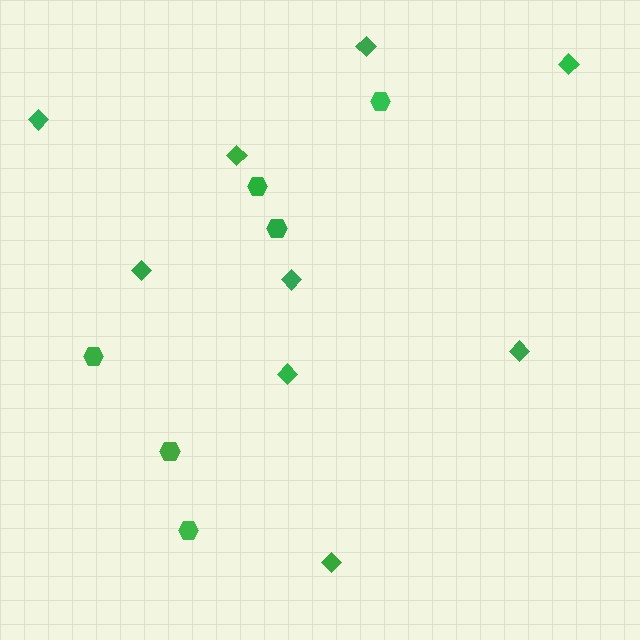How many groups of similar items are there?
There are 2 groups: one group of diamonds (9) and one group of hexagons (6).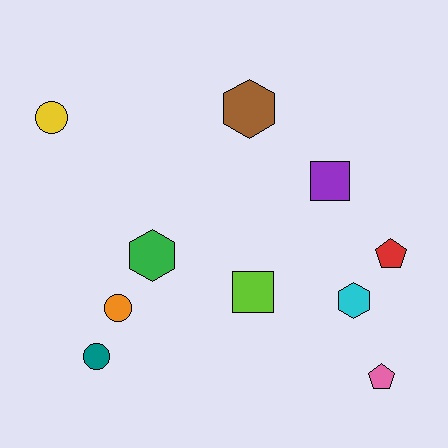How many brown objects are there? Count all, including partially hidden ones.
There is 1 brown object.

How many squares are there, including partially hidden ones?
There are 2 squares.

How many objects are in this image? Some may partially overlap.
There are 10 objects.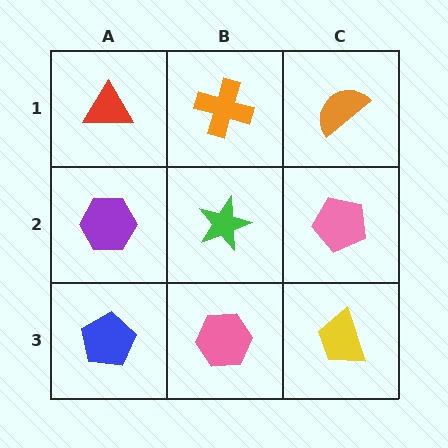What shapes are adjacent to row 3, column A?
A purple hexagon (row 2, column A), a pink hexagon (row 3, column B).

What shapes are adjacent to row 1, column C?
A pink pentagon (row 2, column C), an orange cross (row 1, column B).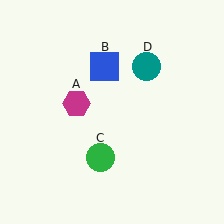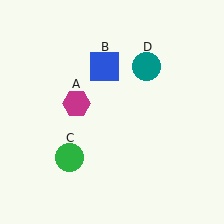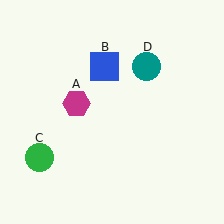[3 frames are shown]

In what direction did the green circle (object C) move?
The green circle (object C) moved left.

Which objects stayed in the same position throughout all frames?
Magenta hexagon (object A) and blue square (object B) and teal circle (object D) remained stationary.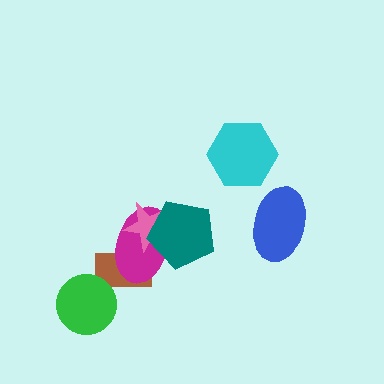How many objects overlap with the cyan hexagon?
0 objects overlap with the cyan hexagon.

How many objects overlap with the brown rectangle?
2 objects overlap with the brown rectangle.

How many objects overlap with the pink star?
2 objects overlap with the pink star.